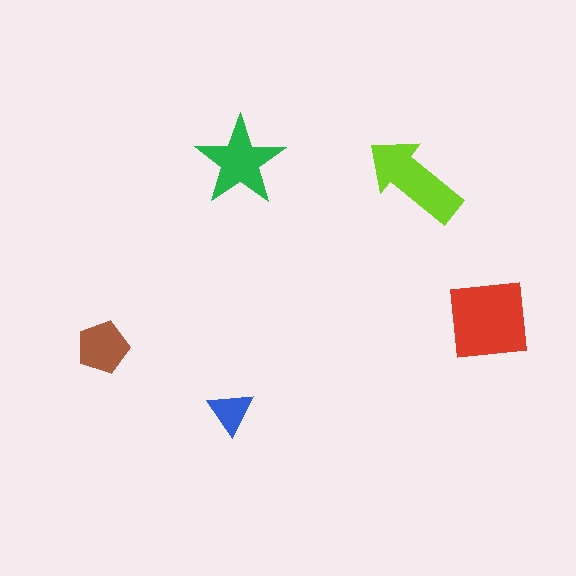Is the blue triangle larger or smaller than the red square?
Smaller.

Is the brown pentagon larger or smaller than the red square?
Smaller.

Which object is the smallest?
The blue triangle.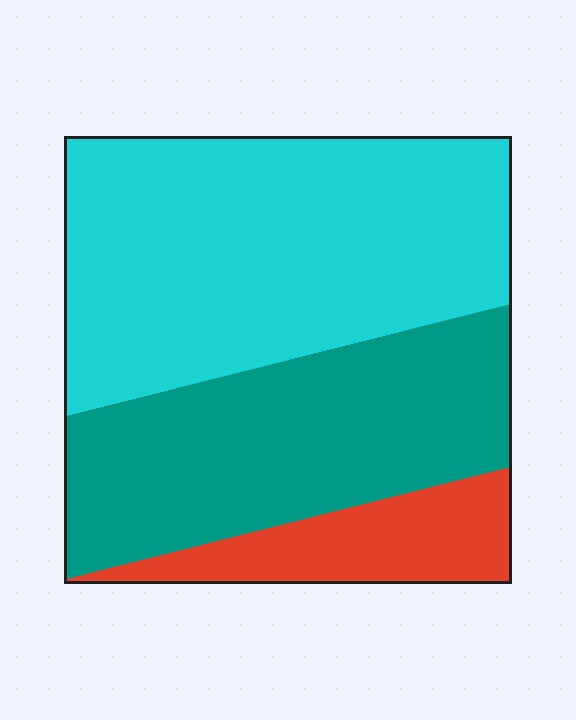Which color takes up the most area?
Cyan, at roughly 50%.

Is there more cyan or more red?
Cyan.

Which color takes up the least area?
Red, at roughly 15%.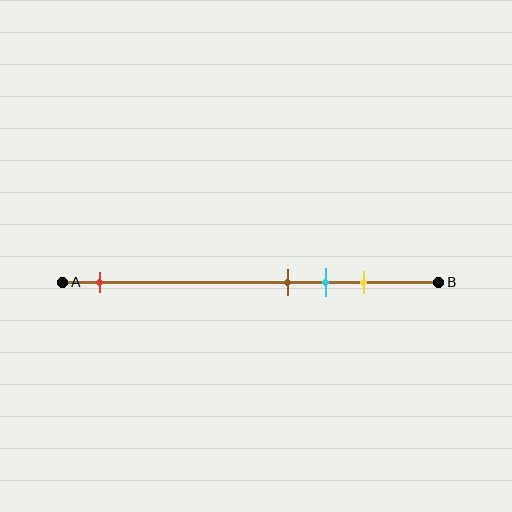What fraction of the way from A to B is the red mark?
The red mark is approximately 10% (0.1) of the way from A to B.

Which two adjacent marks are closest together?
The brown and cyan marks are the closest adjacent pair.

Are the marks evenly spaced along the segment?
No, the marks are not evenly spaced.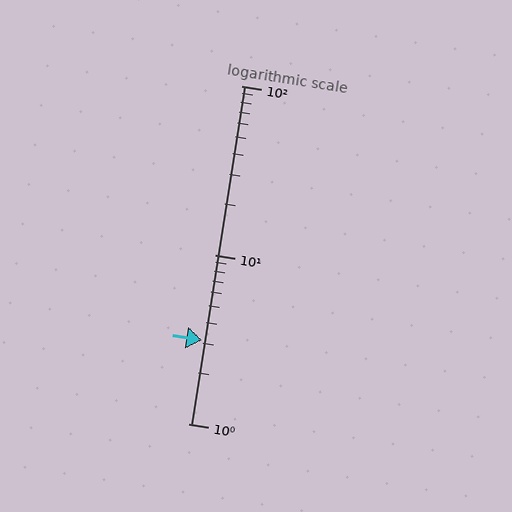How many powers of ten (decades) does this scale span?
The scale spans 2 decades, from 1 to 100.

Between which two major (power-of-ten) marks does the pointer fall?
The pointer is between 1 and 10.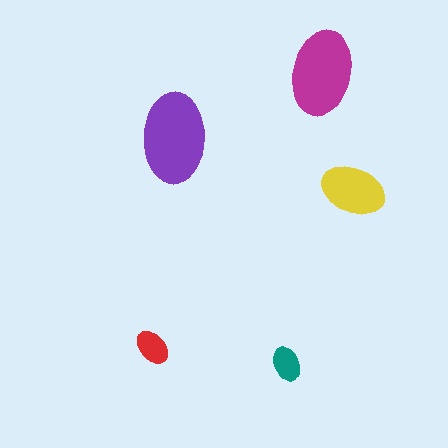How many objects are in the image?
There are 5 objects in the image.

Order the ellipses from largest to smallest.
the purple one, the magenta one, the yellow one, the red one, the teal one.